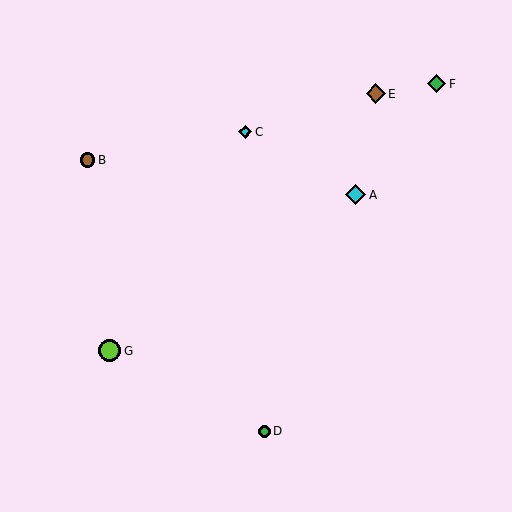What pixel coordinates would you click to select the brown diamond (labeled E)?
Click at (376, 94) to select the brown diamond E.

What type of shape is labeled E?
Shape E is a brown diamond.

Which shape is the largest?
The lime circle (labeled G) is the largest.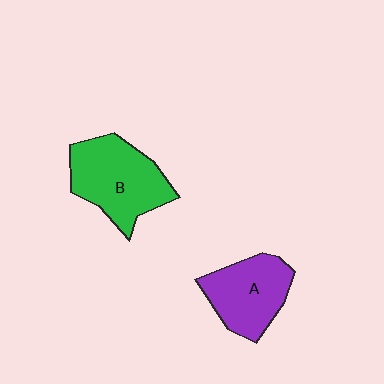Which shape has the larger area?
Shape B (green).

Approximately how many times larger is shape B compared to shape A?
Approximately 1.2 times.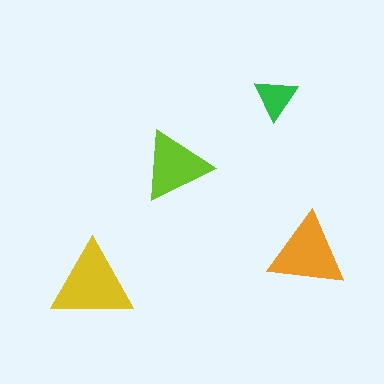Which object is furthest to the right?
The orange triangle is rightmost.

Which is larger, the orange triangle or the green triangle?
The orange one.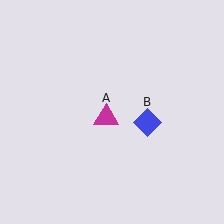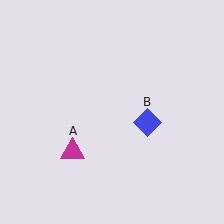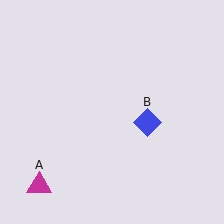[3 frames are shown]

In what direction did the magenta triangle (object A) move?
The magenta triangle (object A) moved down and to the left.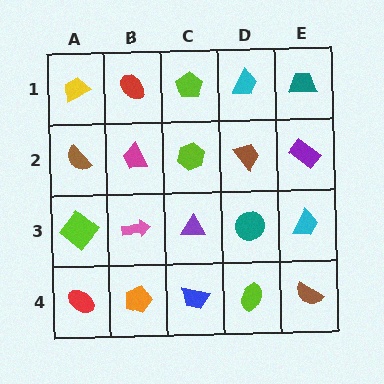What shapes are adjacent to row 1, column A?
A brown semicircle (row 2, column A), a red ellipse (row 1, column B).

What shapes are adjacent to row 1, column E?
A purple rectangle (row 2, column E), a cyan trapezoid (row 1, column D).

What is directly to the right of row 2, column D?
A purple rectangle.